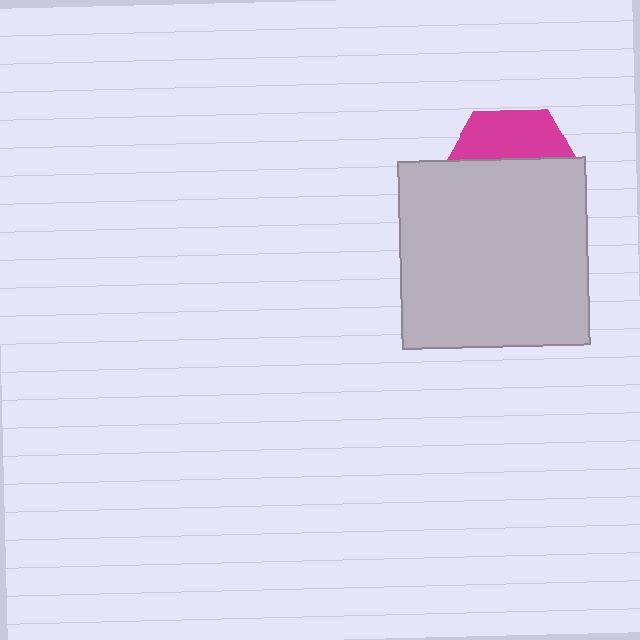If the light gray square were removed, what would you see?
You would see the complete magenta hexagon.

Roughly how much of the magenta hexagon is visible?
A small part of it is visible (roughly 34%).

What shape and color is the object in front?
The object in front is a light gray square.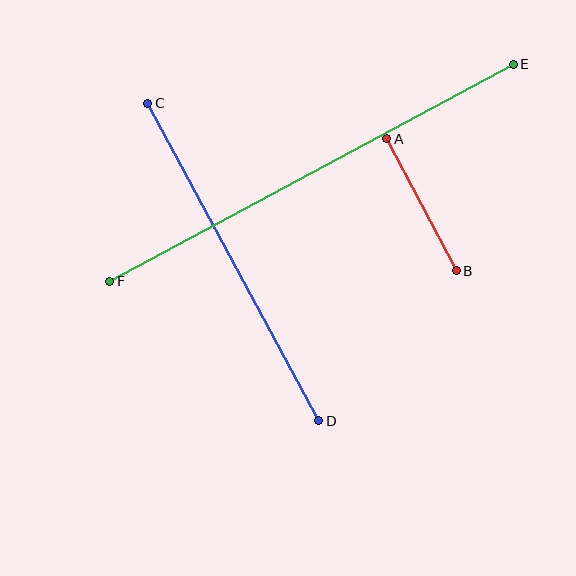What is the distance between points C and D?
The distance is approximately 361 pixels.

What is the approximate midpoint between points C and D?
The midpoint is at approximately (233, 262) pixels.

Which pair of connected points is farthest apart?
Points E and F are farthest apart.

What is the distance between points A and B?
The distance is approximately 149 pixels.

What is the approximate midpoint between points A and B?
The midpoint is at approximately (421, 205) pixels.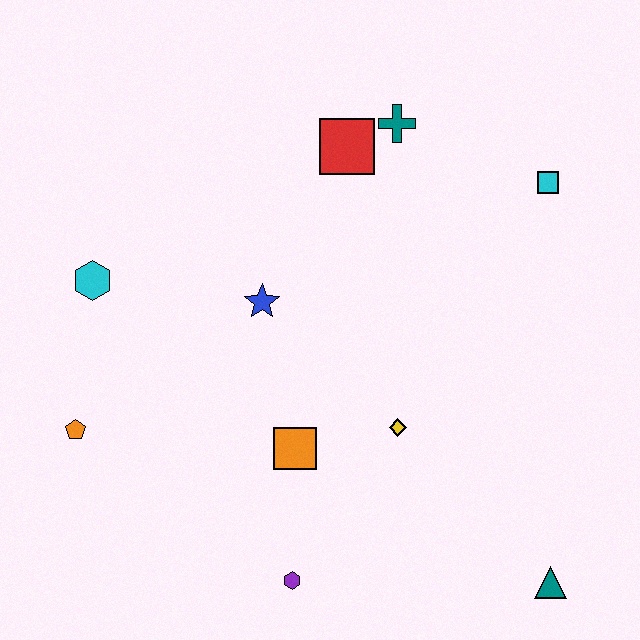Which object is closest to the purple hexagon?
The orange square is closest to the purple hexagon.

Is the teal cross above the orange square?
Yes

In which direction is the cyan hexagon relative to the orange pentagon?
The cyan hexagon is above the orange pentagon.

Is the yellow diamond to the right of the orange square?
Yes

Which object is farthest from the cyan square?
The orange pentagon is farthest from the cyan square.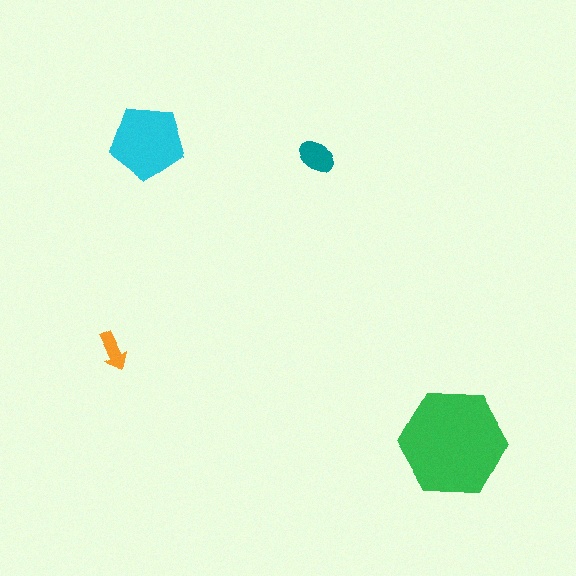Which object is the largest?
The green hexagon.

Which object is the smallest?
The orange arrow.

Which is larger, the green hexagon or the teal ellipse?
The green hexagon.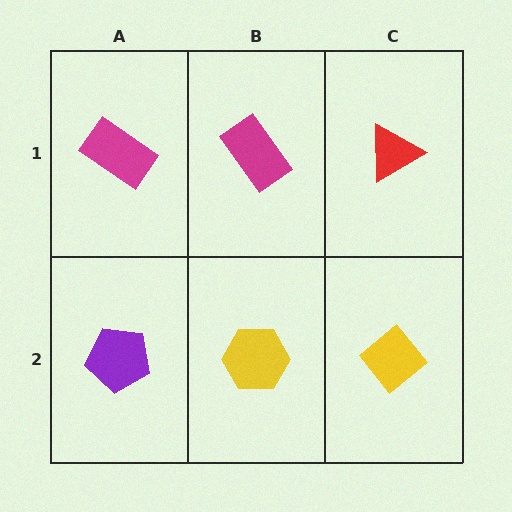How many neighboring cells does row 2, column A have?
2.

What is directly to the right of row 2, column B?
A yellow diamond.